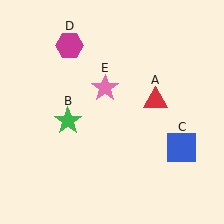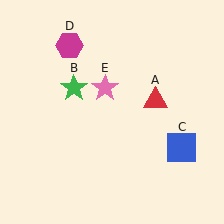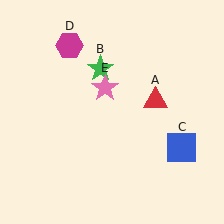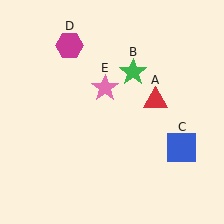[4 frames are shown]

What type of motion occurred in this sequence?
The green star (object B) rotated clockwise around the center of the scene.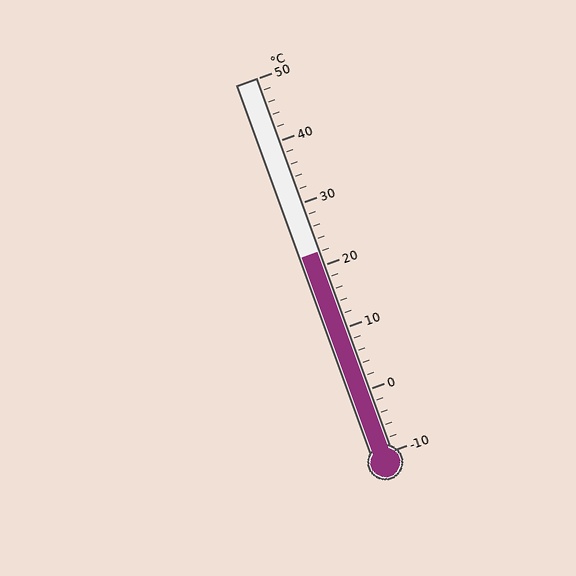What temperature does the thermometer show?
The thermometer shows approximately 22°C.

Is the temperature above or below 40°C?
The temperature is below 40°C.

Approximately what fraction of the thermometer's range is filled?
The thermometer is filled to approximately 55% of its range.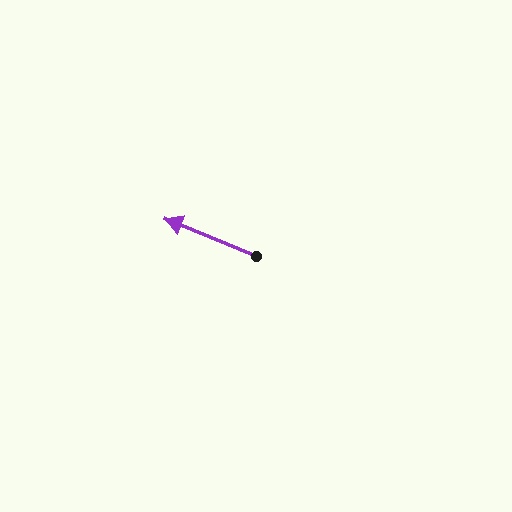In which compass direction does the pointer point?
Northwest.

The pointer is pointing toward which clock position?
Roughly 10 o'clock.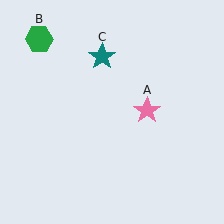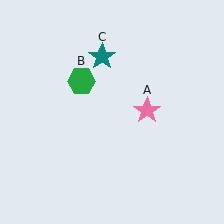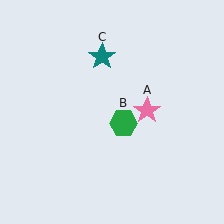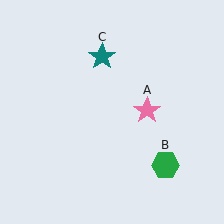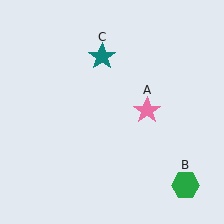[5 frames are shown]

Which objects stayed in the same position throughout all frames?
Pink star (object A) and teal star (object C) remained stationary.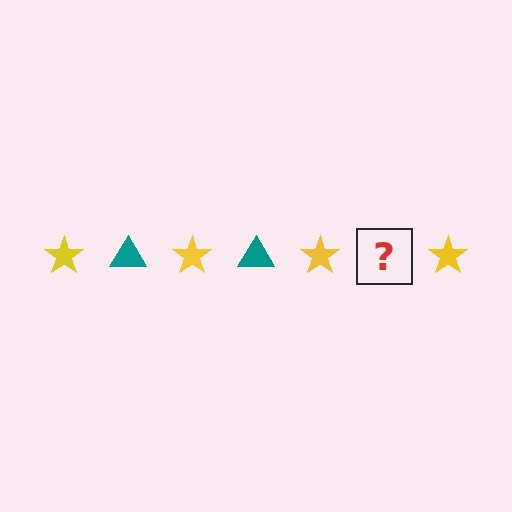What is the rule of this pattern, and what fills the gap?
The rule is that the pattern alternates between yellow star and teal triangle. The gap should be filled with a teal triangle.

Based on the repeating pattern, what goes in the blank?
The blank should be a teal triangle.